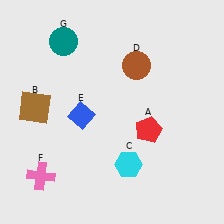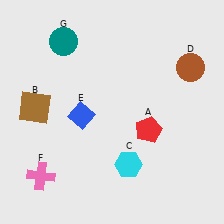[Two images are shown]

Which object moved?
The brown circle (D) moved right.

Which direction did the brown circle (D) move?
The brown circle (D) moved right.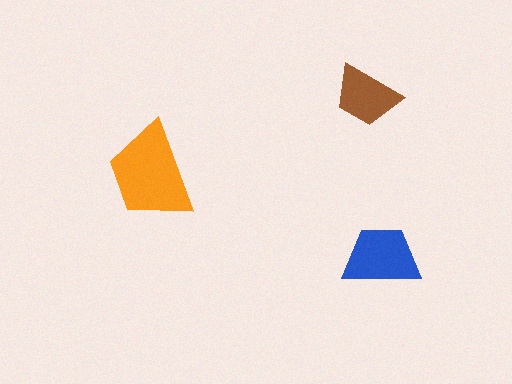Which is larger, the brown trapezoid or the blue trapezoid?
The blue one.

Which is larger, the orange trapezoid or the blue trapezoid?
The orange one.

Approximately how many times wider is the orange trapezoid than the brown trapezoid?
About 1.5 times wider.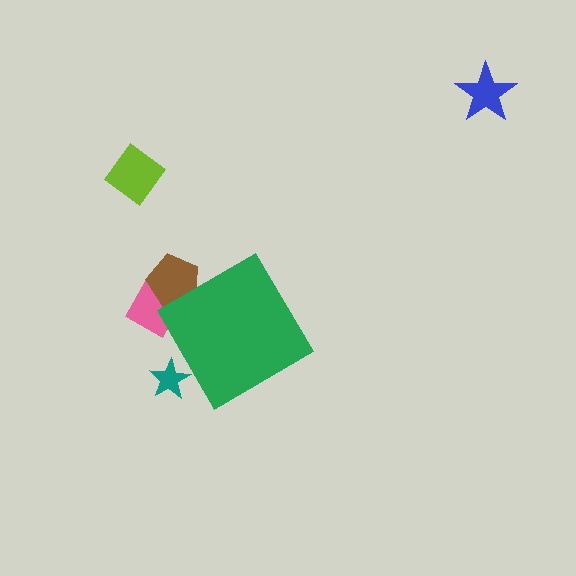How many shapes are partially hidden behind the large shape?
3 shapes are partially hidden.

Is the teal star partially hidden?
Yes, the teal star is partially hidden behind the green diamond.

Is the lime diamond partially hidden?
No, the lime diamond is fully visible.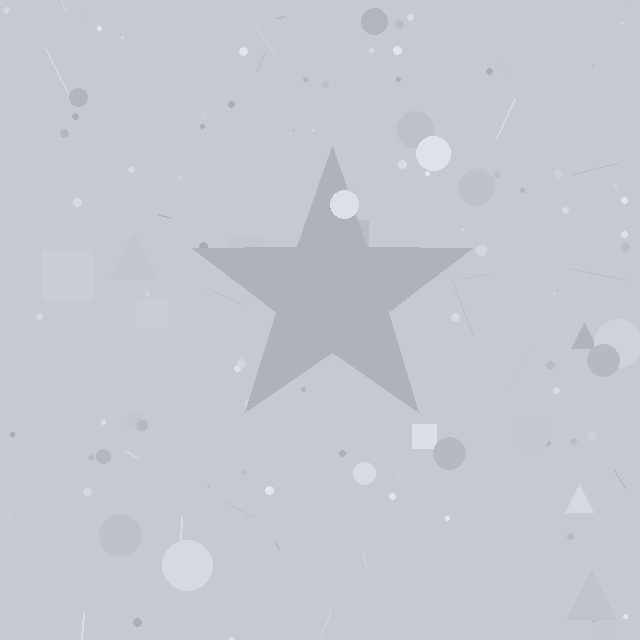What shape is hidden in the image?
A star is hidden in the image.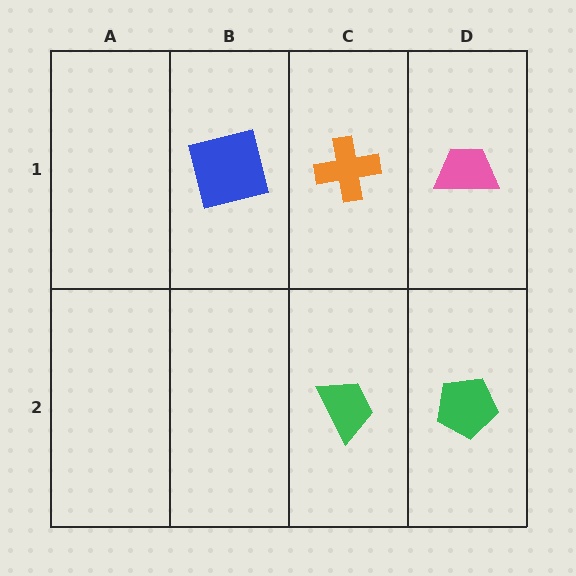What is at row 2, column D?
A green pentagon.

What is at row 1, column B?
A blue square.